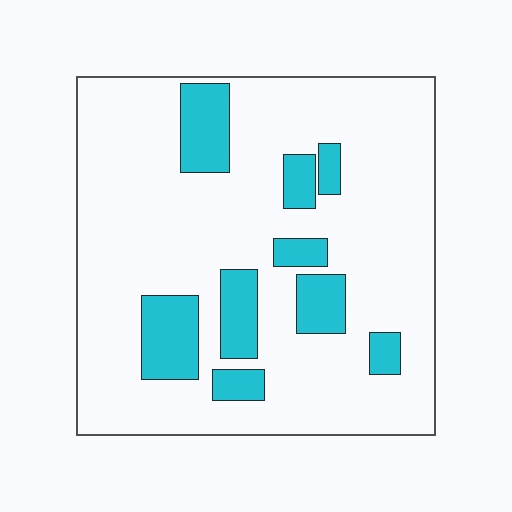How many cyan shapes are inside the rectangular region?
9.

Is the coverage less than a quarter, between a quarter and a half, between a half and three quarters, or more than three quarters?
Less than a quarter.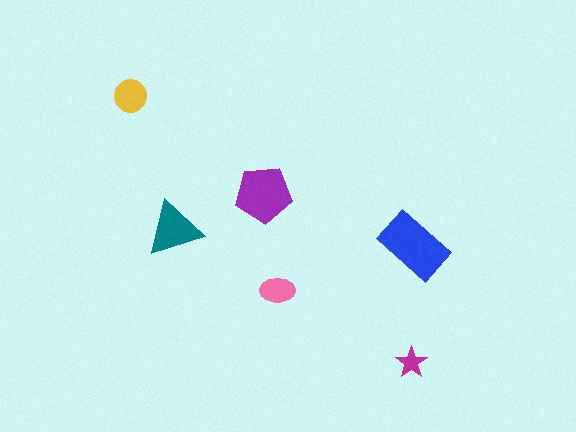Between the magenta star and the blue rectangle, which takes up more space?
The blue rectangle.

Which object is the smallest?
The magenta star.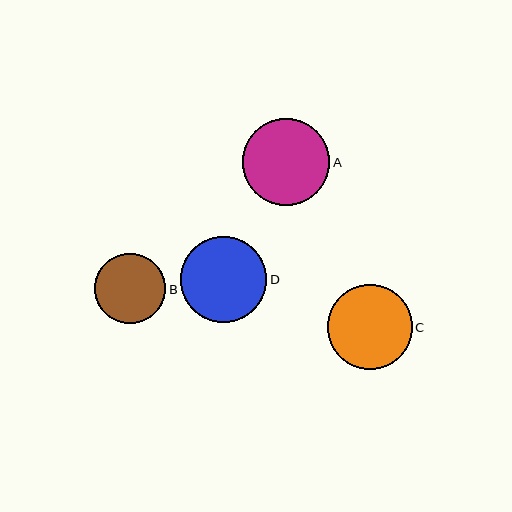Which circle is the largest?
Circle A is the largest with a size of approximately 87 pixels.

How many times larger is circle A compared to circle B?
Circle A is approximately 1.2 times the size of circle B.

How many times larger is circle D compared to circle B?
Circle D is approximately 1.2 times the size of circle B.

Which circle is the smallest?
Circle B is the smallest with a size of approximately 71 pixels.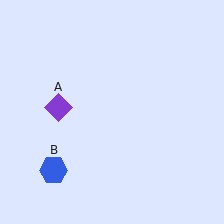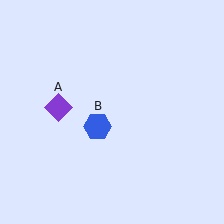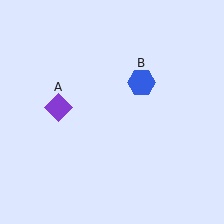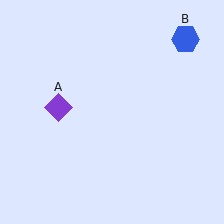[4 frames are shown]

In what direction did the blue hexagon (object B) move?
The blue hexagon (object B) moved up and to the right.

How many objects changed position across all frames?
1 object changed position: blue hexagon (object B).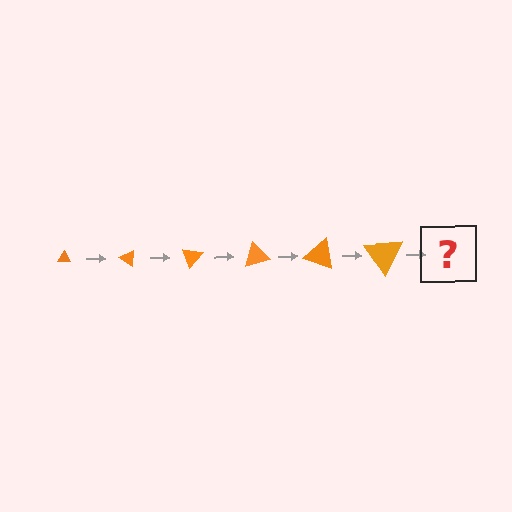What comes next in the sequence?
The next element should be a triangle, larger than the previous one and rotated 210 degrees from the start.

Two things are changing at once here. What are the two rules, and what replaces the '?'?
The two rules are that the triangle grows larger each step and it rotates 35 degrees each step. The '?' should be a triangle, larger than the previous one and rotated 210 degrees from the start.